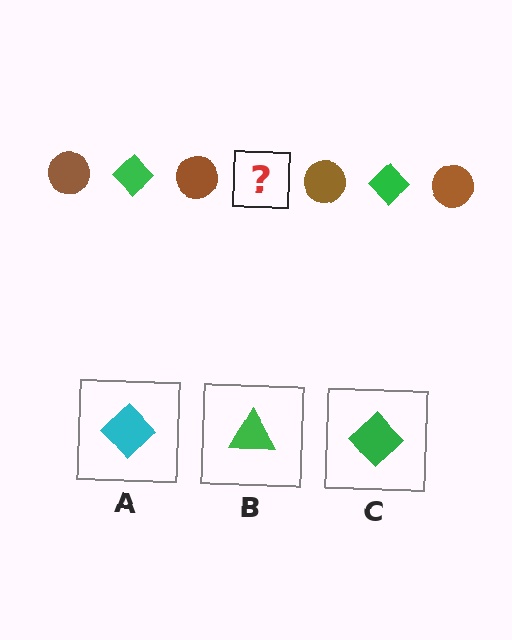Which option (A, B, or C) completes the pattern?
C.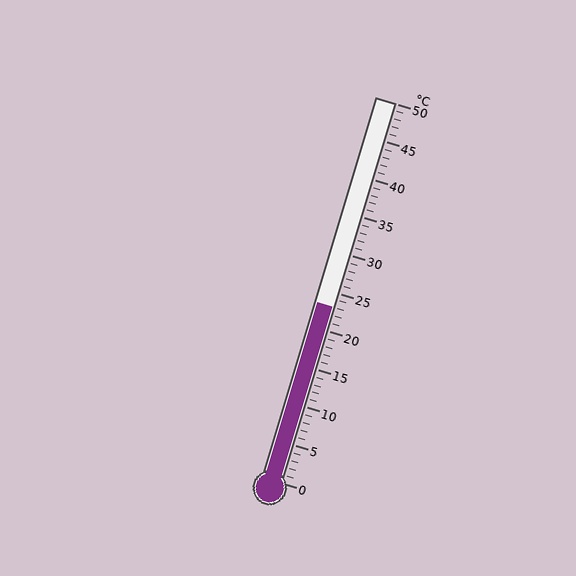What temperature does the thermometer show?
The thermometer shows approximately 23°C.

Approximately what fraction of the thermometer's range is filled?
The thermometer is filled to approximately 45% of its range.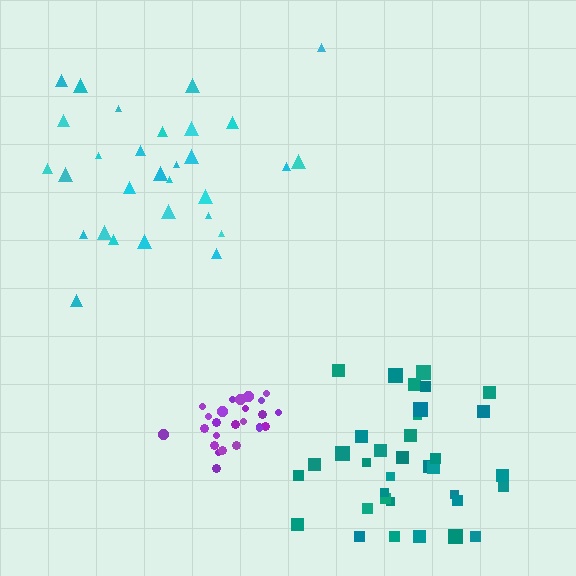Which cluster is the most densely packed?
Purple.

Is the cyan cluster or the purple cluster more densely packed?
Purple.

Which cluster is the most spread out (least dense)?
Cyan.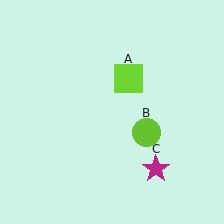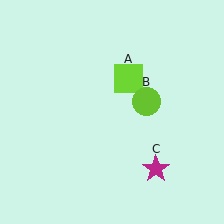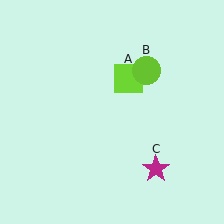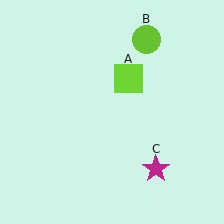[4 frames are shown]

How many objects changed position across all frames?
1 object changed position: lime circle (object B).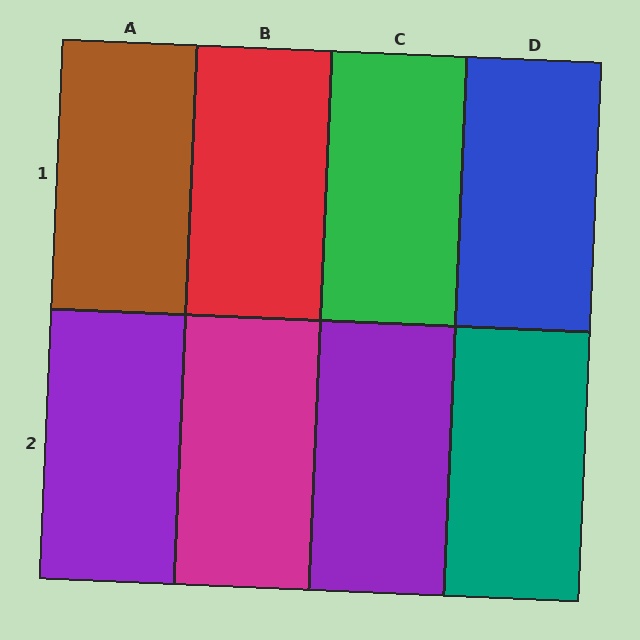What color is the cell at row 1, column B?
Red.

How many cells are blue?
1 cell is blue.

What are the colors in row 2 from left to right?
Purple, magenta, purple, teal.